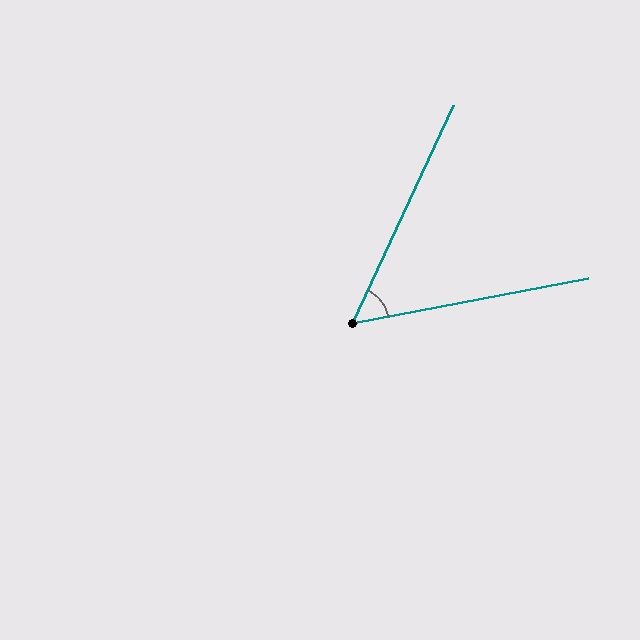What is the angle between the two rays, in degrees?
Approximately 54 degrees.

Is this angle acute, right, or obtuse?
It is acute.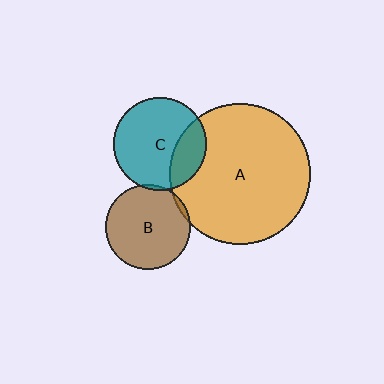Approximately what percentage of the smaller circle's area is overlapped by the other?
Approximately 25%.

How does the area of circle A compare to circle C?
Approximately 2.3 times.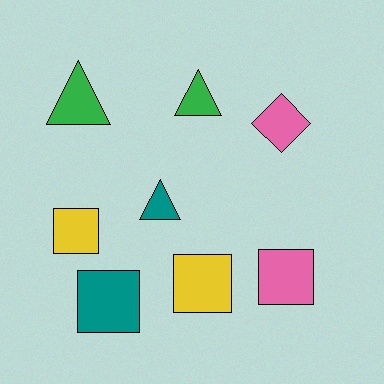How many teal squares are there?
There is 1 teal square.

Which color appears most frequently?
Pink, with 2 objects.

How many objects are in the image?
There are 8 objects.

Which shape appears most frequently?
Square, with 4 objects.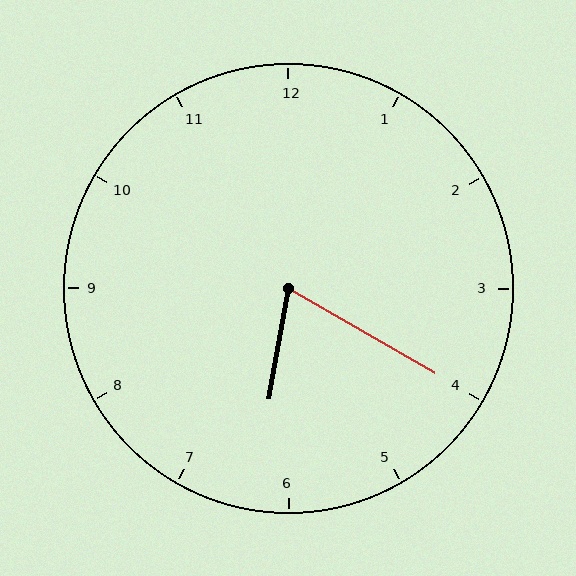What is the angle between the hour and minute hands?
Approximately 70 degrees.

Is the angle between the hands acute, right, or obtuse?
It is acute.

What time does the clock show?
6:20.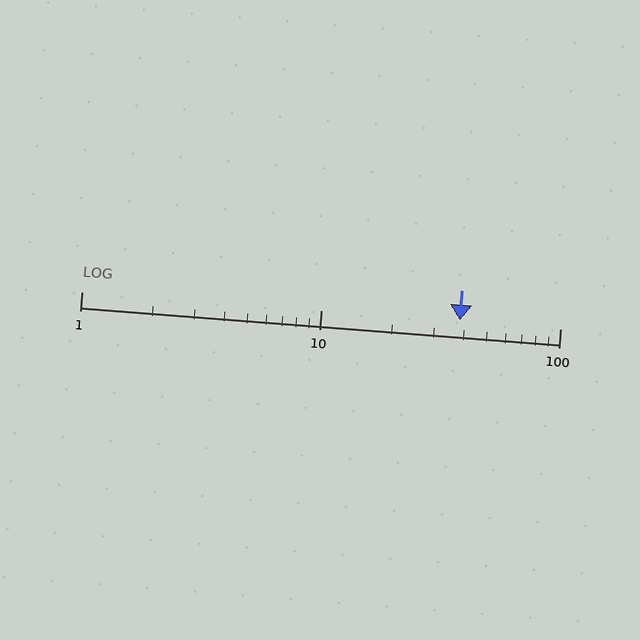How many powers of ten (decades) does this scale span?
The scale spans 2 decades, from 1 to 100.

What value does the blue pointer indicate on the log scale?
The pointer indicates approximately 38.